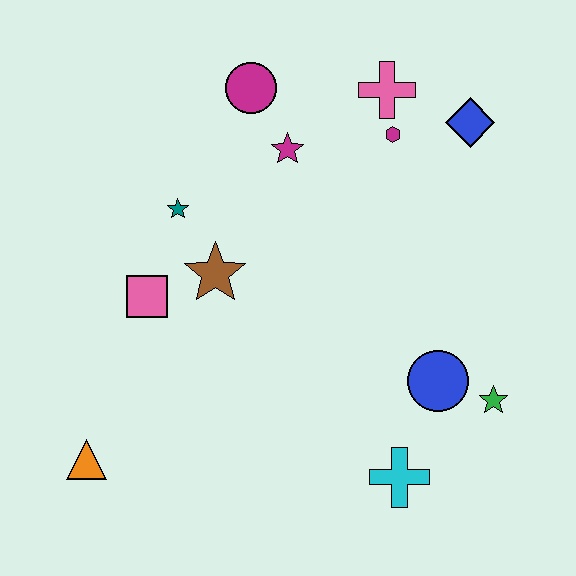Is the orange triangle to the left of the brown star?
Yes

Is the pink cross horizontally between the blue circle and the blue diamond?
No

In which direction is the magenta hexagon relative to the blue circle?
The magenta hexagon is above the blue circle.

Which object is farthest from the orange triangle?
The blue diamond is farthest from the orange triangle.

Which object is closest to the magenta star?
The magenta circle is closest to the magenta star.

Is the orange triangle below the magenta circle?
Yes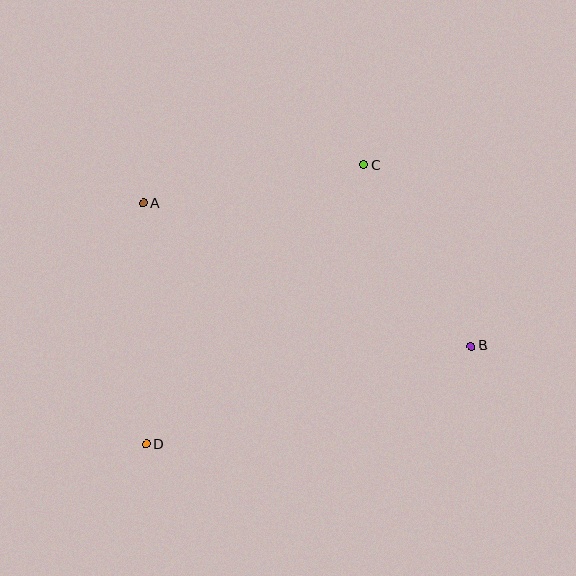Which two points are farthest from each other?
Points A and B are farthest from each other.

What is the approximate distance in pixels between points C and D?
The distance between C and D is approximately 354 pixels.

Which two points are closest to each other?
Points B and C are closest to each other.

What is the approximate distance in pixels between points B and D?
The distance between B and D is approximately 340 pixels.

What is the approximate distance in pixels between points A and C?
The distance between A and C is approximately 224 pixels.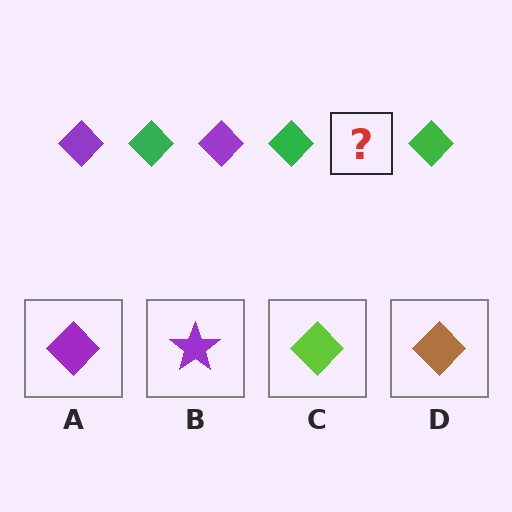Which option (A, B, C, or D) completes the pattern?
A.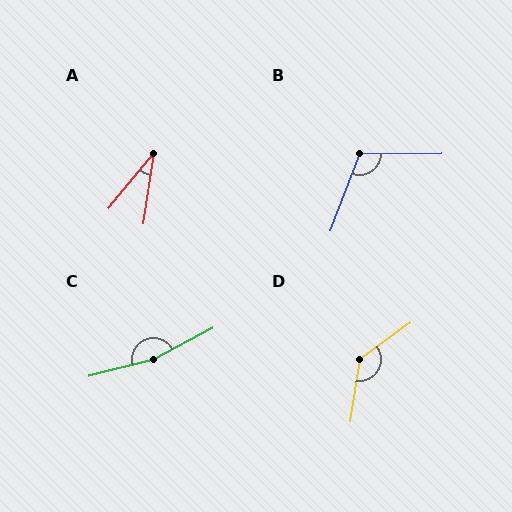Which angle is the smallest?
A, at approximately 30 degrees.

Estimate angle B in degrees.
Approximately 111 degrees.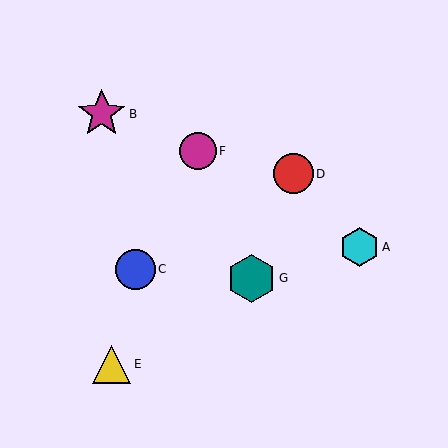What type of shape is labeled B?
Shape B is a magenta star.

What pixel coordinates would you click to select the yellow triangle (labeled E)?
Click at (112, 364) to select the yellow triangle E.